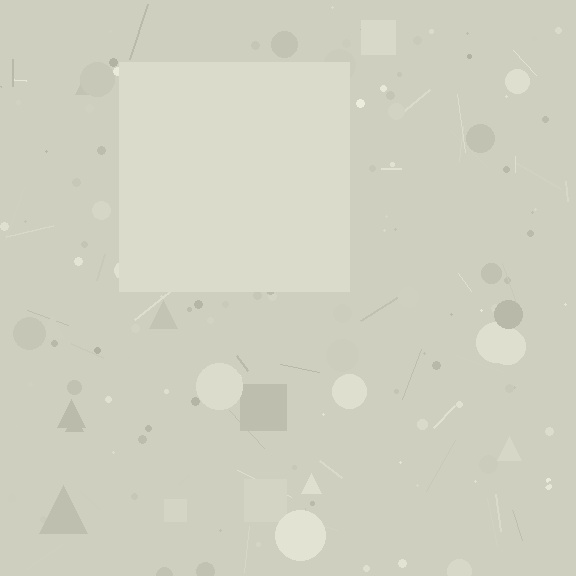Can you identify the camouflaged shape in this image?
The camouflaged shape is a square.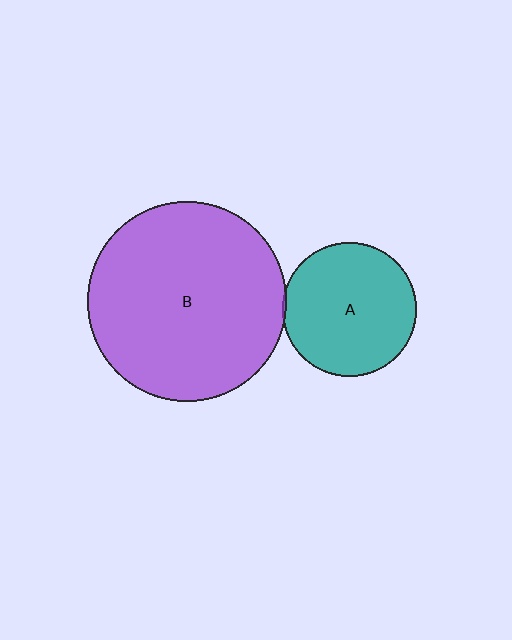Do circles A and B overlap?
Yes.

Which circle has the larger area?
Circle B (purple).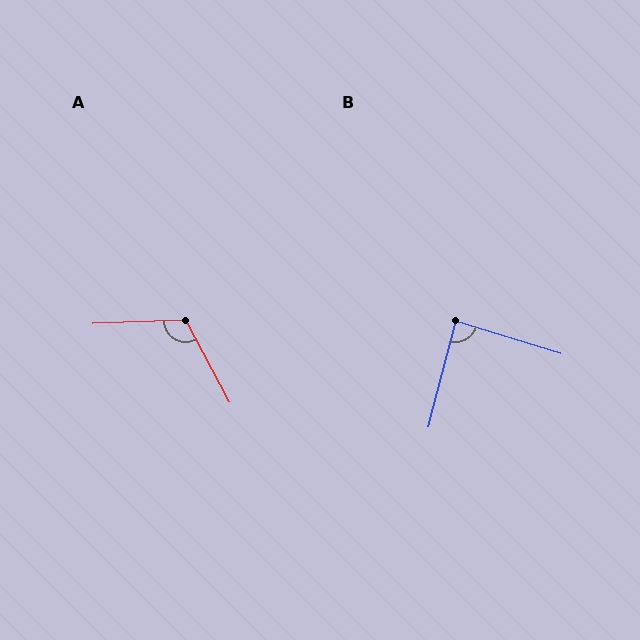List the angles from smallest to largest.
B (87°), A (116°).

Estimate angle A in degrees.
Approximately 116 degrees.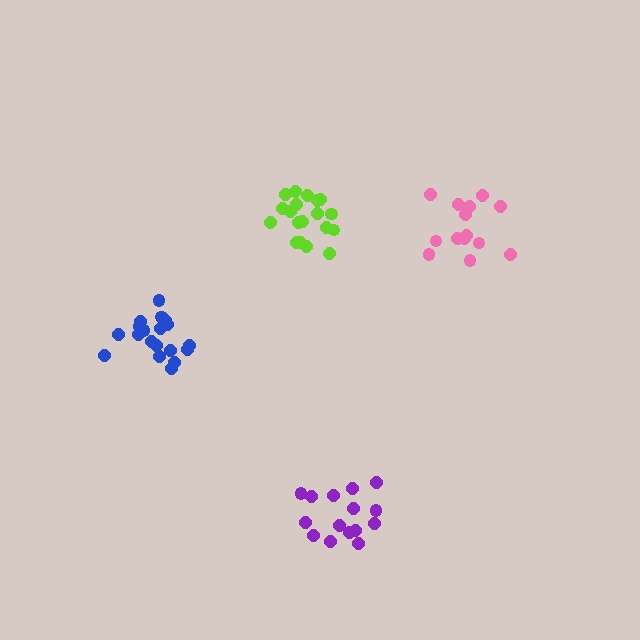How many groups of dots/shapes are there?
There are 4 groups.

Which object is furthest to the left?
The blue cluster is leftmost.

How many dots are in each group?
Group 1: 14 dots, Group 2: 19 dots, Group 3: 19 dots, Group 4: 15 dots (67 total).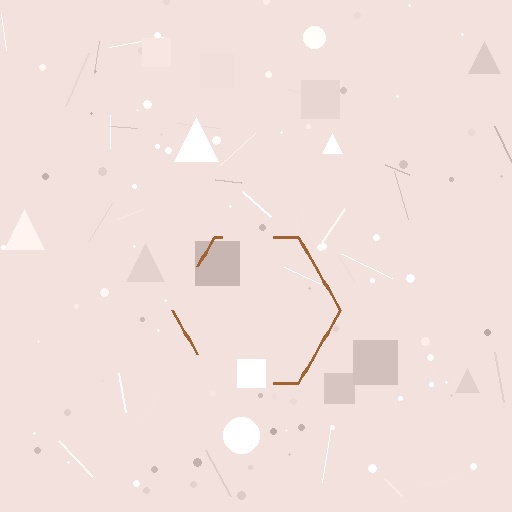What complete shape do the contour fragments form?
The contour fragments form a hexagon.